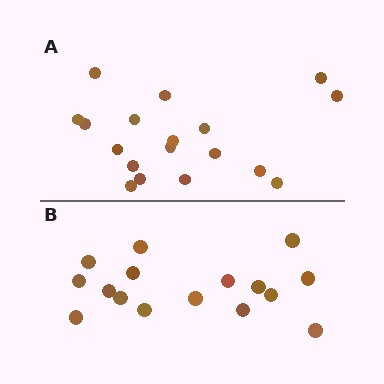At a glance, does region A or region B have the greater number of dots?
Region A (the top region) has more dots.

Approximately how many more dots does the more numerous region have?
Region A has just a few more — roughly 2 or 3 more dots than region B.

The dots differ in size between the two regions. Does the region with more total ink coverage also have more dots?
No. Region B has more total ink coverage because its dots are larger, but region A actually contains more individual dots. Total area can be misleading — the number of items is what matters here.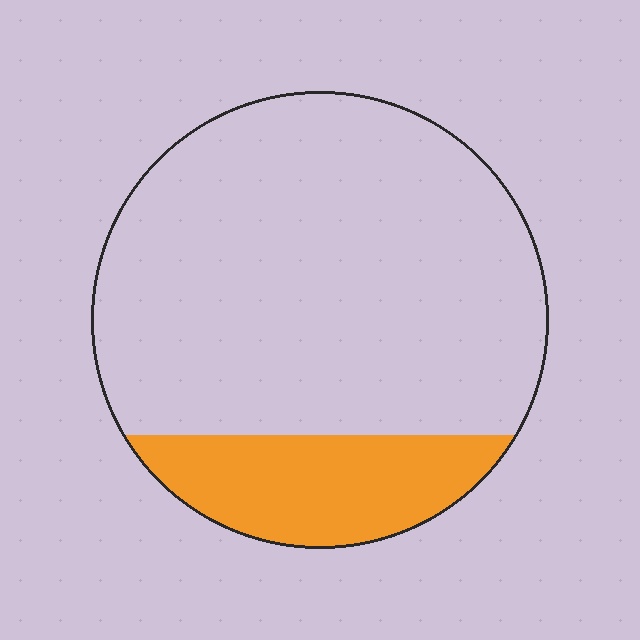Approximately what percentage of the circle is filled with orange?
Approximately 20%.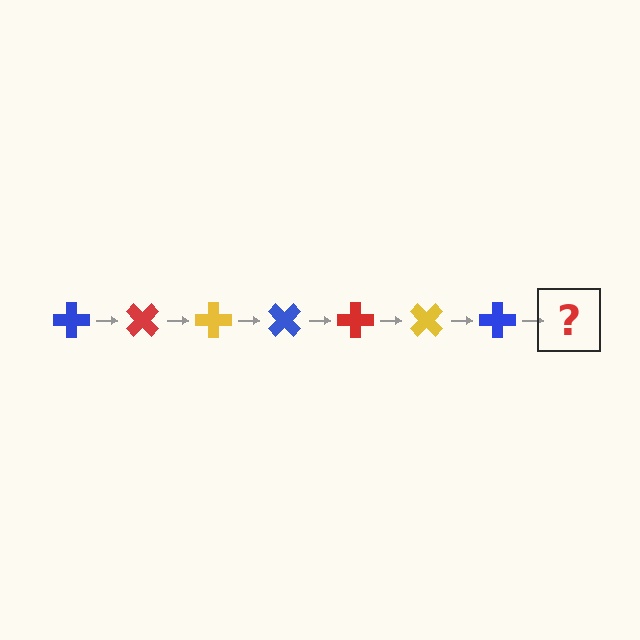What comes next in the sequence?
The next element should be a red cross, rotated 315 degrees from the start.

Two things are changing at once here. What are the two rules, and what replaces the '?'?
The two rules are that it rotates 45 degrees each step and the color cycles through blue, red, and yellow. The '?' should be a red cross, rotated 315 degrees from the start.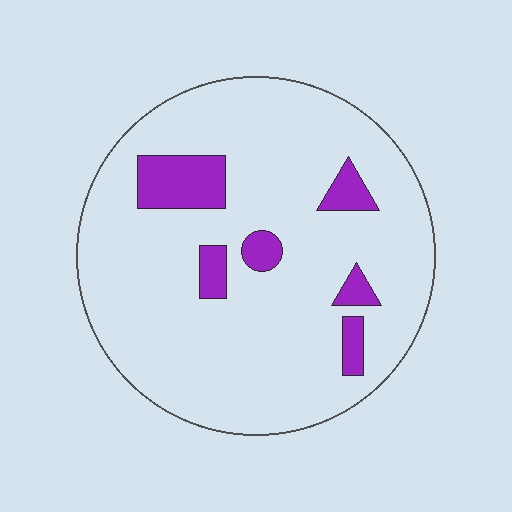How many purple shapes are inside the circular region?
6.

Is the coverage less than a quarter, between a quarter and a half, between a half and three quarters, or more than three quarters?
Less than a quarter.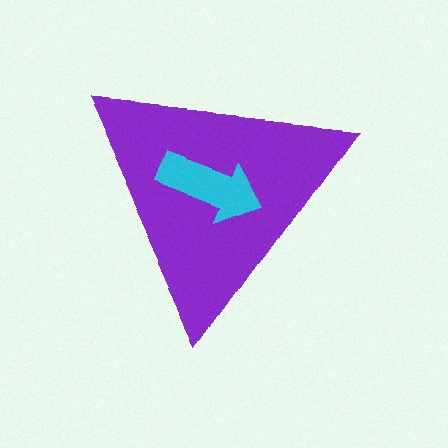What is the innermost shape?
The cyan arrow.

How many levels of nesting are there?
2.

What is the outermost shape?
The purple triangle.